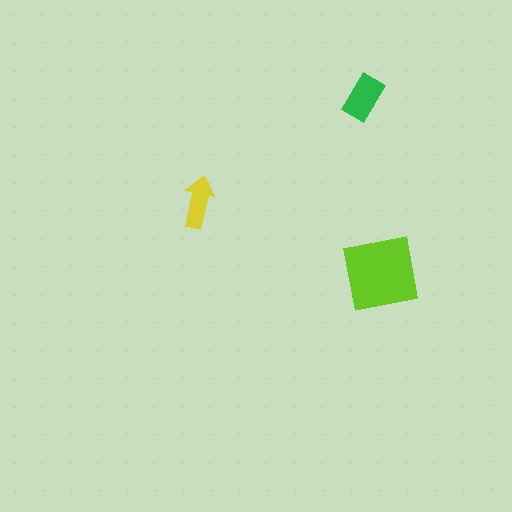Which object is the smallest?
The yellow arrow.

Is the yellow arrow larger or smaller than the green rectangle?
Smaller.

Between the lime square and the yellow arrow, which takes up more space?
The lime square.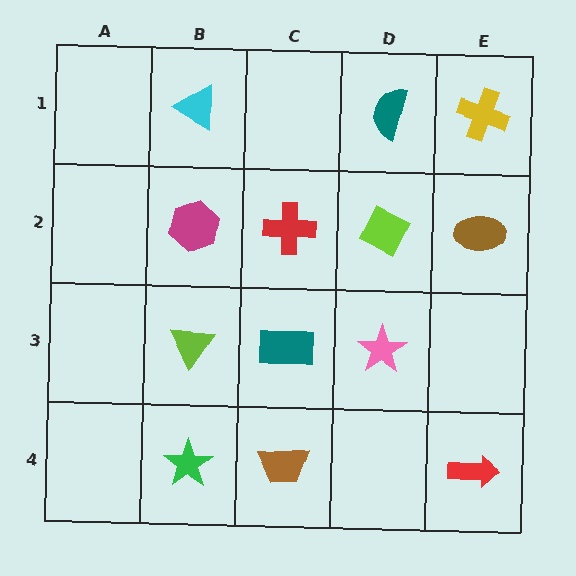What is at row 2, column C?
A red cross.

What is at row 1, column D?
A teal semicircle.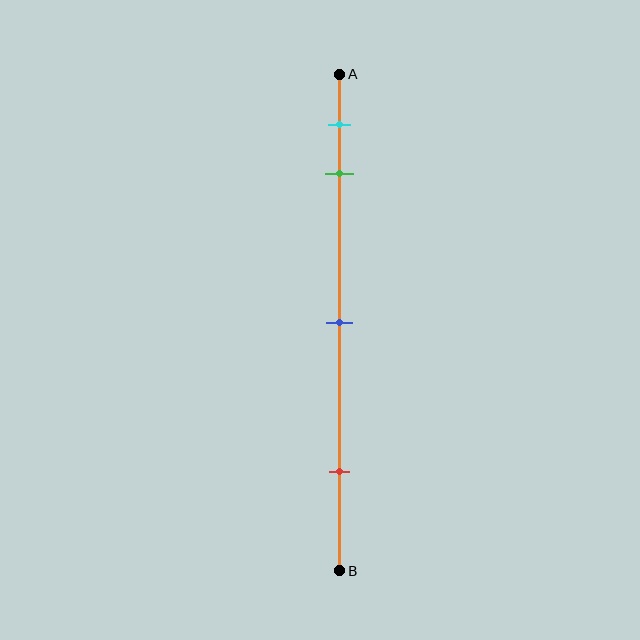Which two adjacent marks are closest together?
The cyan and green marks are the closest adjacent pair.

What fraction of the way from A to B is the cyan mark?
The cyan mark is approximately 10% (0.1) of the way from A to B.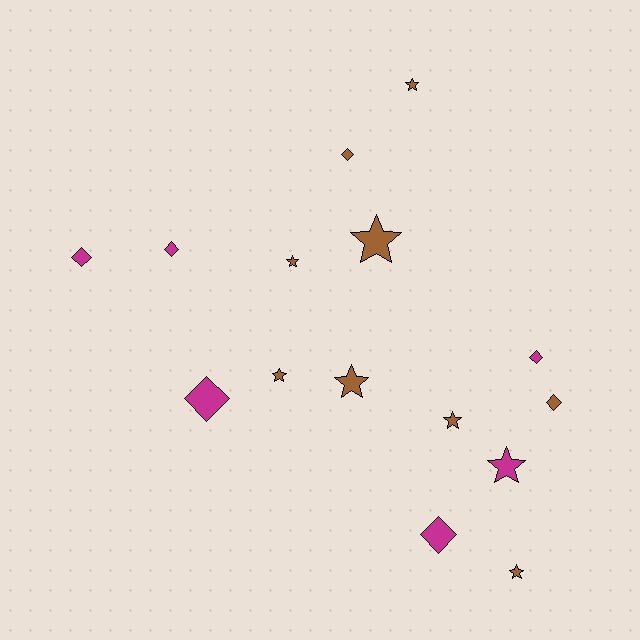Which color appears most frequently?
Brown, with 9 objects.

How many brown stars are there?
There are 7 brown stars.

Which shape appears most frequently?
Star, with 8 objects.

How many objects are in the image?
There are 15 objects.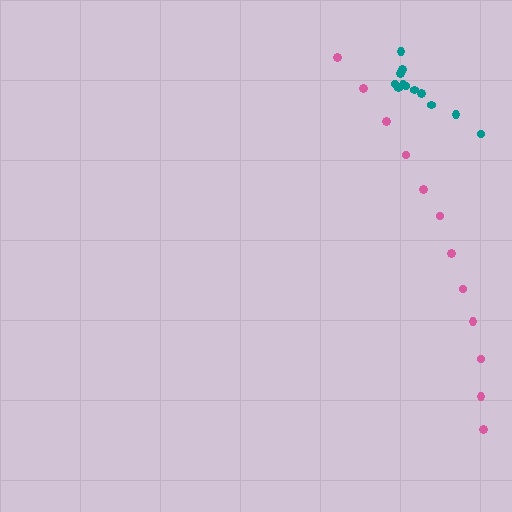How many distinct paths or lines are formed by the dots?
There are 2 distinct paths.